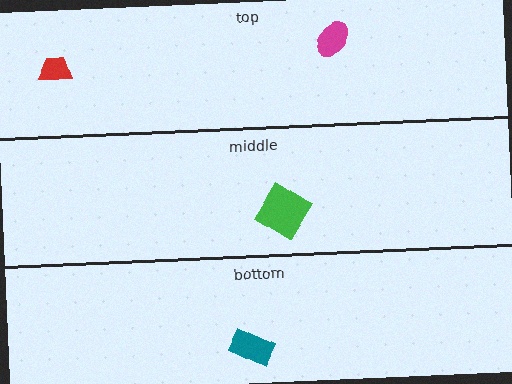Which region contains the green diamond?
The middle region.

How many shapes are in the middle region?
1.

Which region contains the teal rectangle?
The bottom region.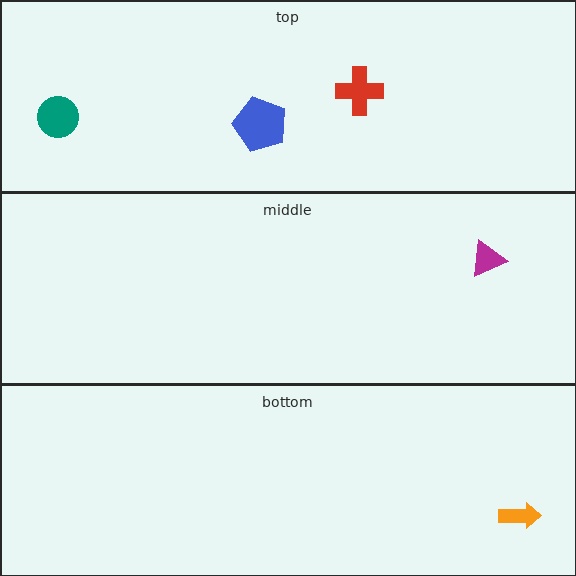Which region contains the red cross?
The top region.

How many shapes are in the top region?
3.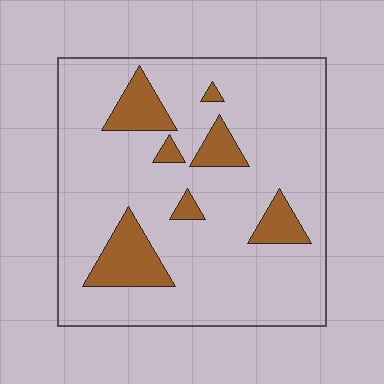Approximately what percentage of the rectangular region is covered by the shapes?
Approximately 15%.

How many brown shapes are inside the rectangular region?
7.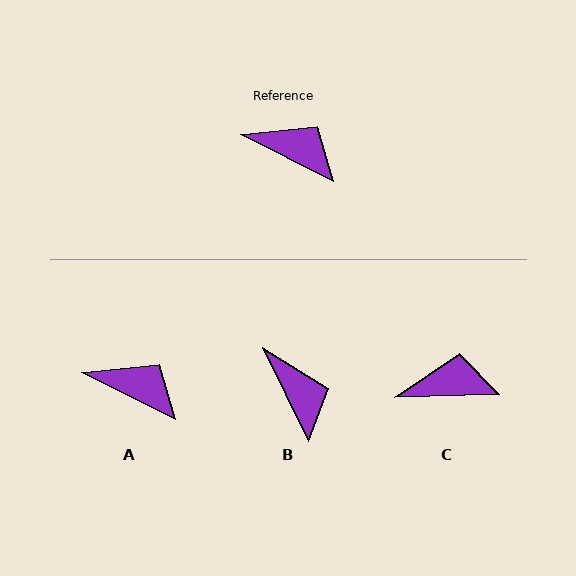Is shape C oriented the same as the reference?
No, it is off by about 28 degrees.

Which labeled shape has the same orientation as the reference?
A.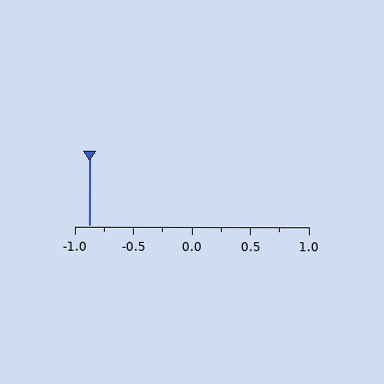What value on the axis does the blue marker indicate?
The marker indicates approximately -0.88.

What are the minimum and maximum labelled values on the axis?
The axis runs from -1.0 to 1.0.